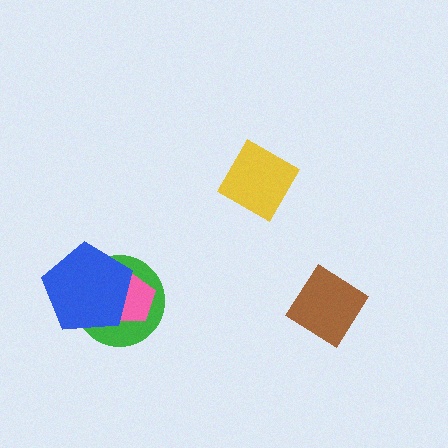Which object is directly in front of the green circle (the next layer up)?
The pink pentagon is directly in front of the green circle.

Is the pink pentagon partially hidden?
Yes, it is partially covered by another shape.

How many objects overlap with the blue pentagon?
2 objects overlap with the blue pentagon.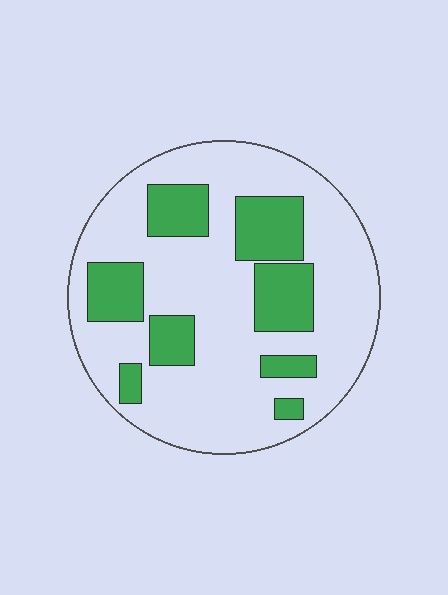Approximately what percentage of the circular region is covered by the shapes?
Approximately 25%.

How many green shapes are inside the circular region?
8.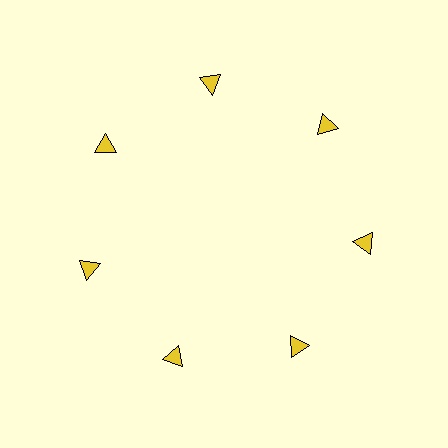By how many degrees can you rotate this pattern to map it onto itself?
The pattern maps onto itself every 51 degrees of rotation.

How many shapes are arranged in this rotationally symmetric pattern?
There are 7 shapes, arranged in 7 groups of 1.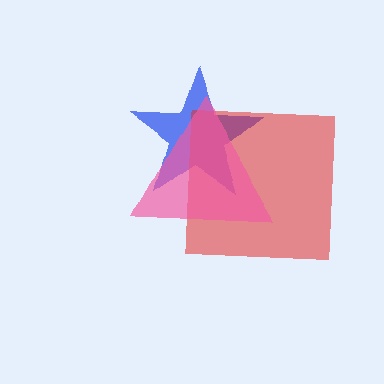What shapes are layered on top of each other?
The layered shapes are: a blue star, a red square, a pink triangle.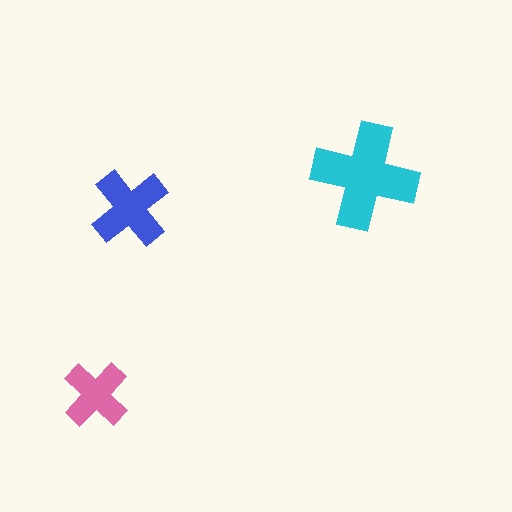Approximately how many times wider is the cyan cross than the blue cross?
About 1.5 times wider.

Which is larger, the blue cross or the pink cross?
The blue one.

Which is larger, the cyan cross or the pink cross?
The cyan one.